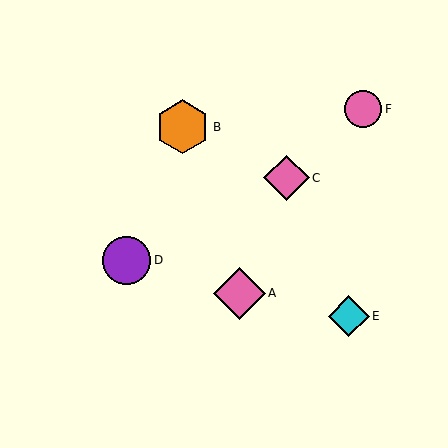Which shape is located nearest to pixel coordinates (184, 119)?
The orange hexagon (labeled B) at (183, 127) is nearest to that location.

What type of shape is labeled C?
Shape C is a pink diamond.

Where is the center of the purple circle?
The center of the purple circle is at (127, 260).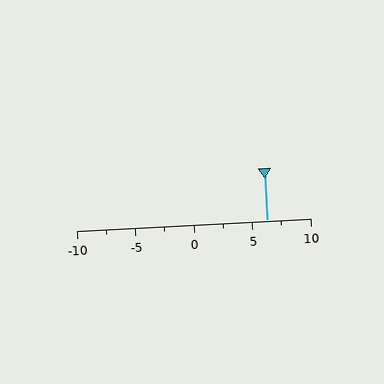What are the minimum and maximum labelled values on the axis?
The axis runs from -10 to 10.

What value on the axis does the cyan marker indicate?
The marker indicates approximately 6.2.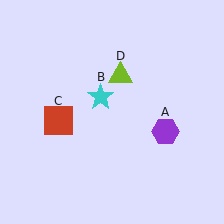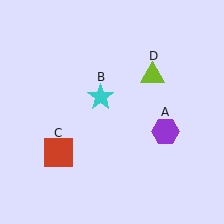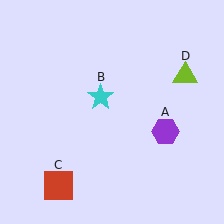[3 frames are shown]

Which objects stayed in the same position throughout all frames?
Purple hexagon (object A) and cyan star (object B) remained stationary.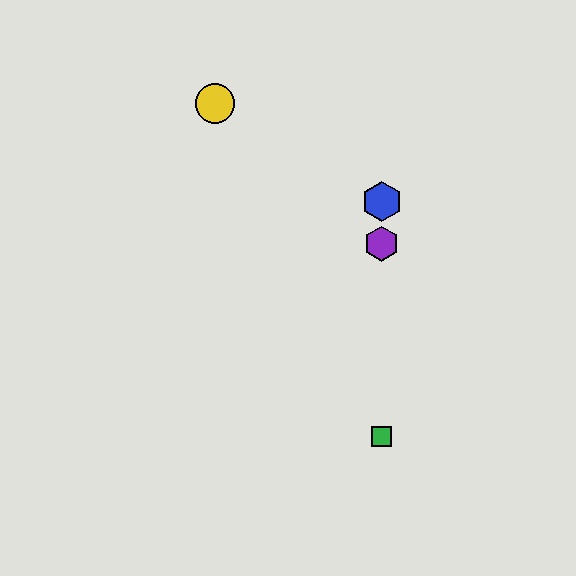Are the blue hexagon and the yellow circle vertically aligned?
No, the blue hexagon is at x≈382 and the yellow circle is at x≈215.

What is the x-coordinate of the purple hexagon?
The purple hexagon is at x≈382.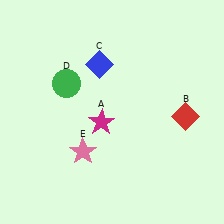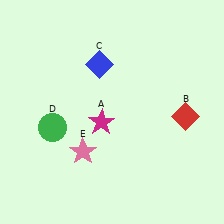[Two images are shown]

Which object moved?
The green circle (D) moved down.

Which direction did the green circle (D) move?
The green circle (D) moved down.